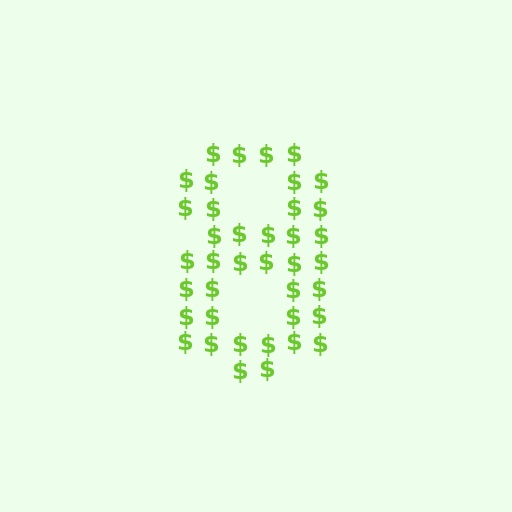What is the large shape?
The large shape is the digit 8.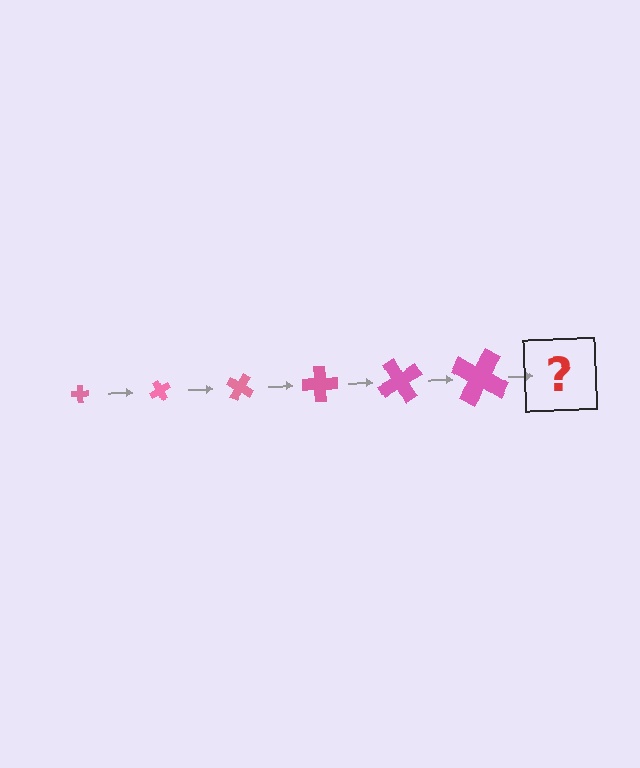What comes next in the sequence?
The next element should be a cross, larger than the previous one and rotated 360 degrees from the start.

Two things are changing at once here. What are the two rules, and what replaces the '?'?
The two rules are that the cross grows larger each step and it rotates 60 degrees each step. The '?' should be a cross, larger than the previous one and rotated 360 degrees from the start.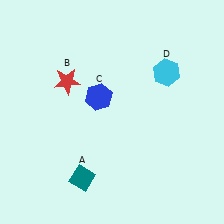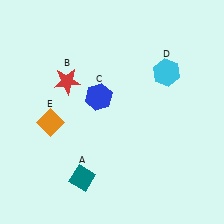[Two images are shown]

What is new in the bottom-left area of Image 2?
An orange diamond (E) was added in the bottom-left area of Image 2.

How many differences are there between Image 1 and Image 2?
There is 1 difference between the two images.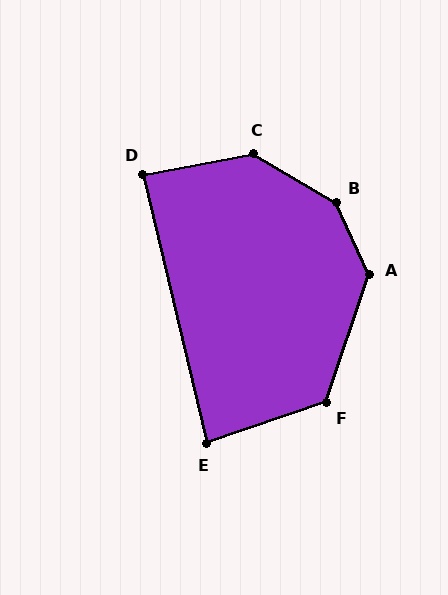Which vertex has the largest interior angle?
B, at approximately 145 degrees.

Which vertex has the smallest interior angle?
E, at approximately 85 degrees.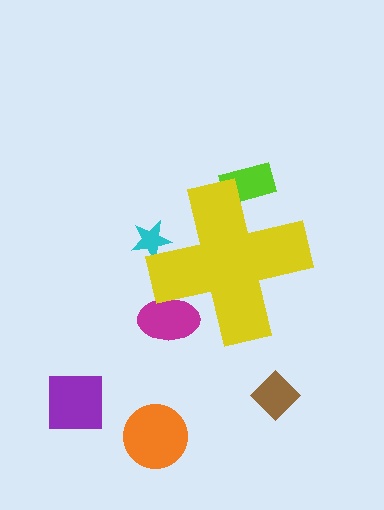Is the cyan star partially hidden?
Yes, the cyan star is partially hidden behind the yellow cross.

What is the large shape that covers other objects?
A yellow cross.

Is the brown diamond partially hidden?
No, the brown diamond is fully visible.